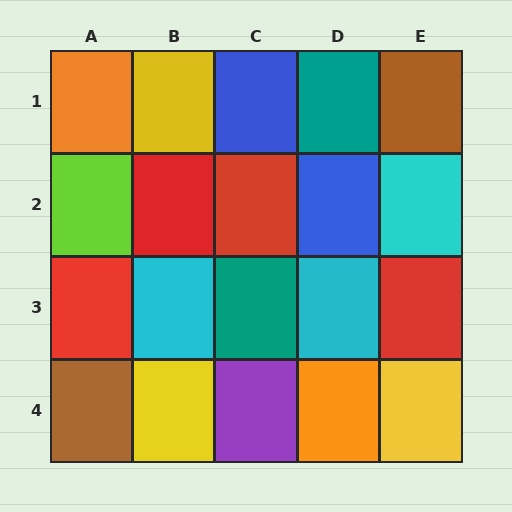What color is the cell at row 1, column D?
Teal.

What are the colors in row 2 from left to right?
Lime, red, red, blue, cyan.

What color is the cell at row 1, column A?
Orange.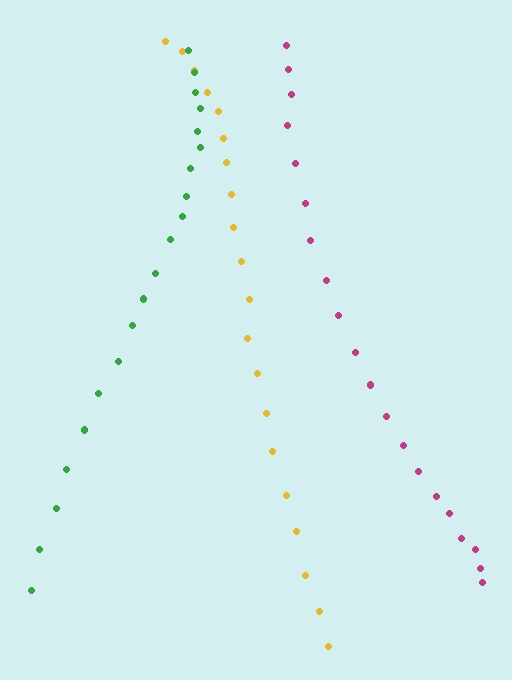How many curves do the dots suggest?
There are 3 distinct paths.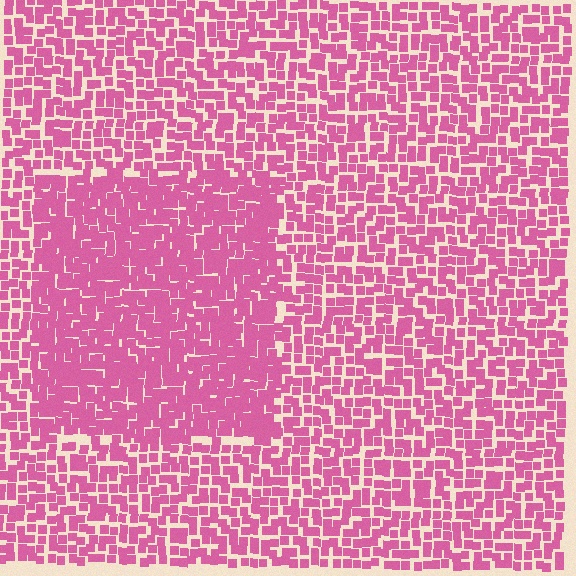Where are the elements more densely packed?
The elements are more densely packed inside the rectangle boundary.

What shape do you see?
I see a rectangle.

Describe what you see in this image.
The image contains small pink elements arranged at two different densities. A rectangle-shaped region is visible where the elements are more densely packed than the surrounding area.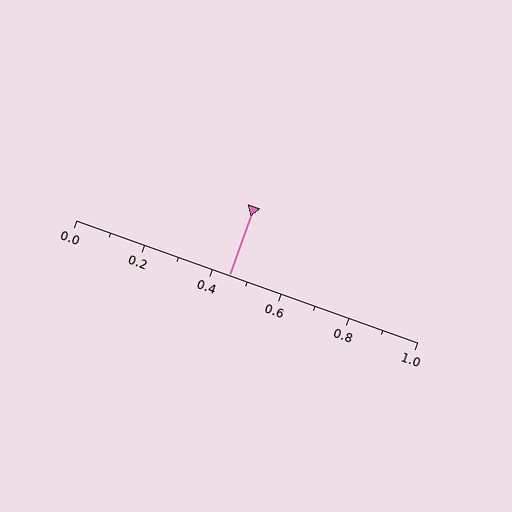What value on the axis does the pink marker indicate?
The marker indicates approximately 0.45.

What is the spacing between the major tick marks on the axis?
The major ticks are spaced 0.2 apart.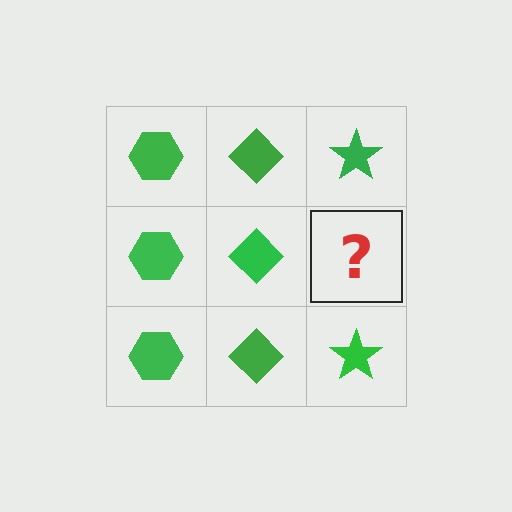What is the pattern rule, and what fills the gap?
The rule is that each column has a consistent shape. The gap should be filled with a green star.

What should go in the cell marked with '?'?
The missing cell should contain a green star.